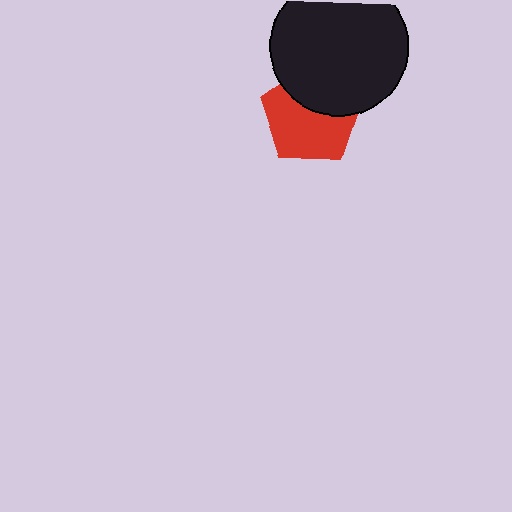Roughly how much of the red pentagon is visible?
About half of it is visible (roughly 62%).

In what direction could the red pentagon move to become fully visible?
The red pentagon could move down. That would shift it out from behind the black circle entirely.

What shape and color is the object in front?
The object in front is a black circle.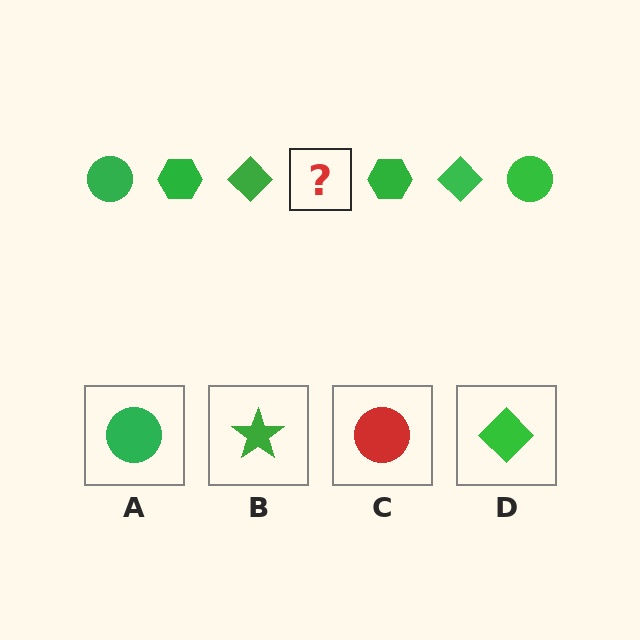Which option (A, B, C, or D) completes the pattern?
A.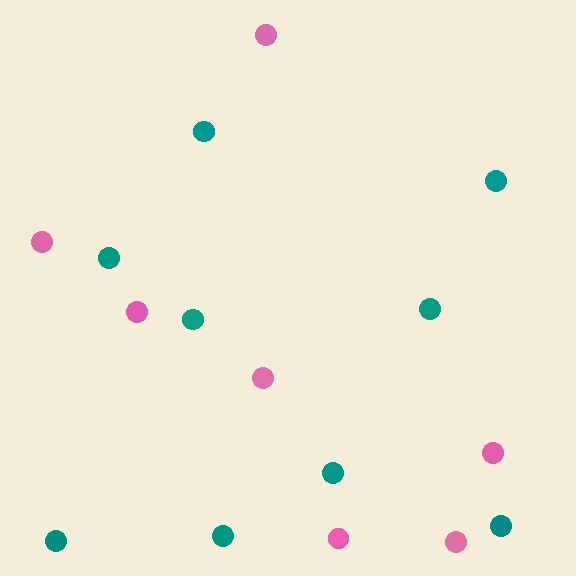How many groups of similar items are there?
There are 2 groups: one group of pink circles (7) and one group of teal circles (9).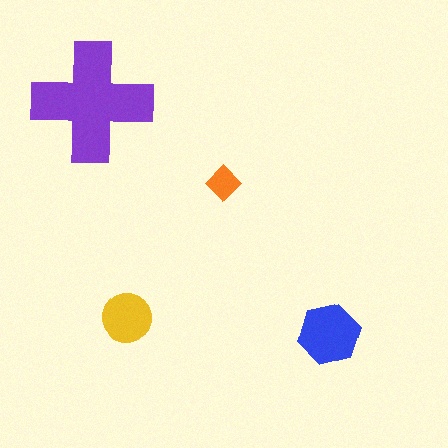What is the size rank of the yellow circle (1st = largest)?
3rd.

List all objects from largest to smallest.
The purple cross, the blue hexagon, the yellow circle, the orange diamond.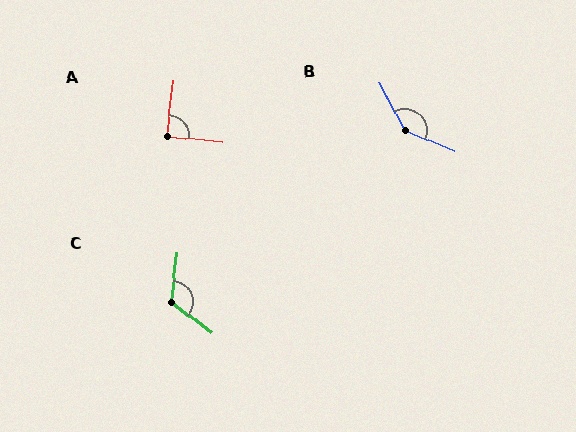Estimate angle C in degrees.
Approximately 122 degrees.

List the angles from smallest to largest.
A (88°), C (122°), B (141°).